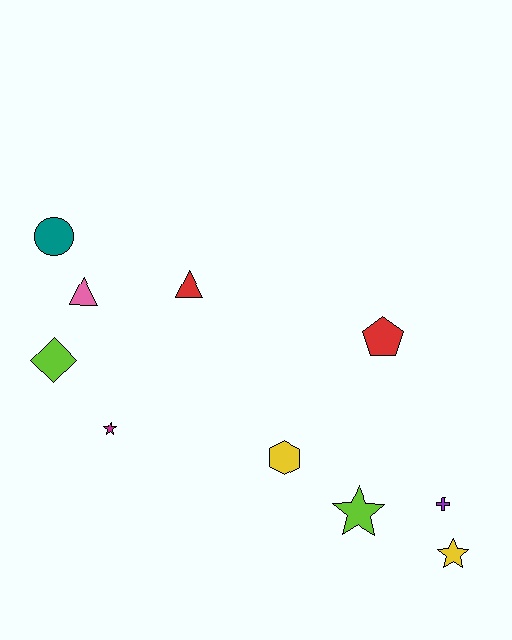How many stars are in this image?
There are 3 stars.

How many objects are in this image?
There are 10 objects.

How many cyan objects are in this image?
There are no cyan objects.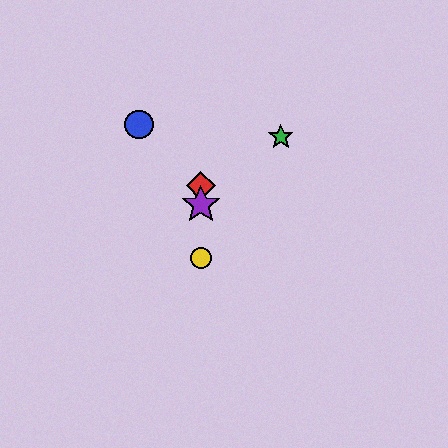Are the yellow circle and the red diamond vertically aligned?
Yes, both are at x≈201.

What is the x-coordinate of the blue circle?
The blue circle is at x≈139.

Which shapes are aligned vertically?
The red diamond, the yellow circle, the purple star are aligned vertically.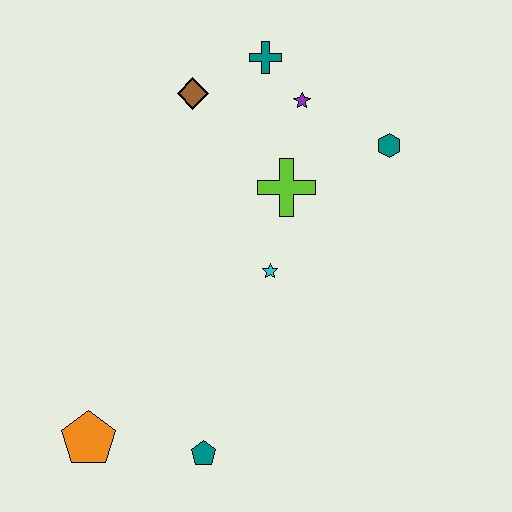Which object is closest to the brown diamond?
The teal cross is closest to the brown diamond.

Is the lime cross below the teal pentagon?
No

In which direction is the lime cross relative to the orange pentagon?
The lime cross is above the orange pentagon.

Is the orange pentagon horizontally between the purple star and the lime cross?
No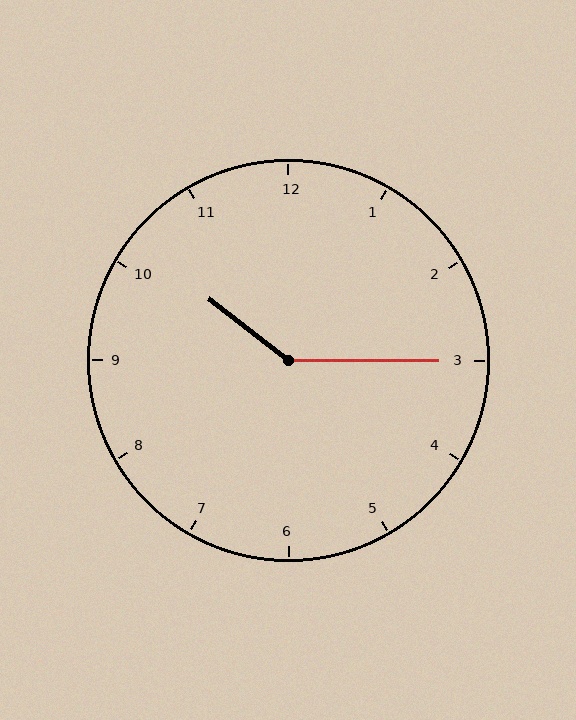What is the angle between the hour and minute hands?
Approximately 142 degrees.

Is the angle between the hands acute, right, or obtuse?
It is obtuse.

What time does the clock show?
10:15.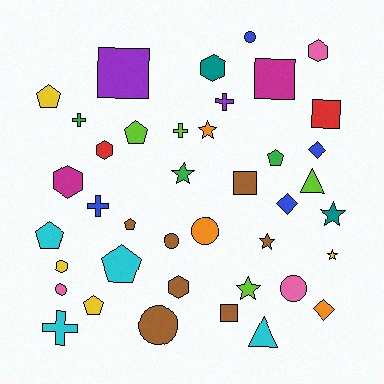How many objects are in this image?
There are 40 objects.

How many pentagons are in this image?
There are 7 pentagons.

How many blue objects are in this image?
There are 4 blue objects.